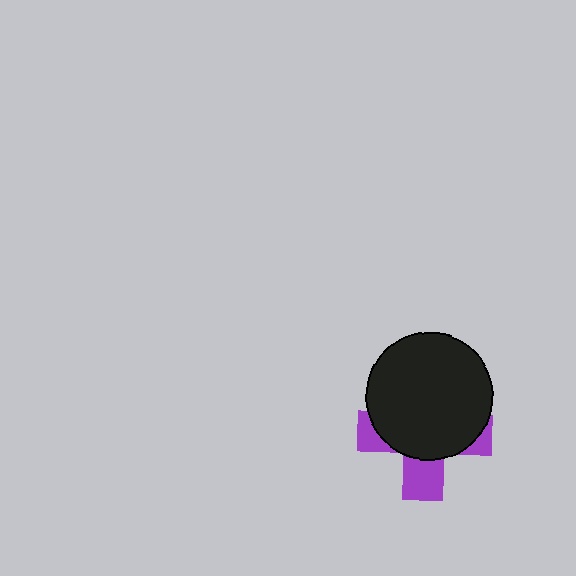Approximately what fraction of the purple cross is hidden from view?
Roughly 67% of the purple cross is hidden behind the black circle.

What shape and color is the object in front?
The object in front is a black circle.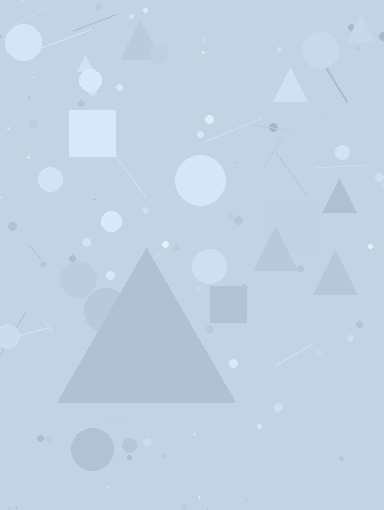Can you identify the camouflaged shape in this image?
The camouflaged shape is a triangle.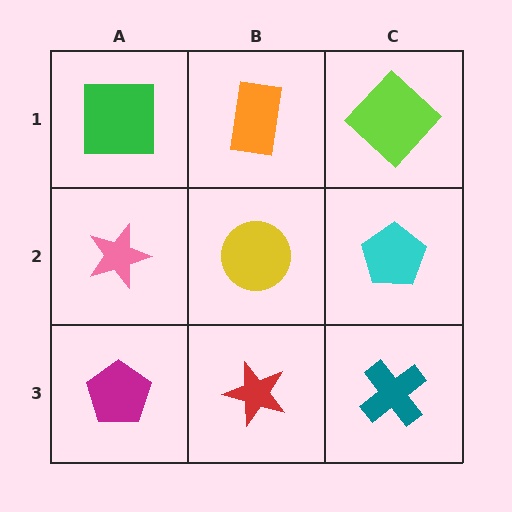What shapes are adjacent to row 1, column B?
A yellow circle (row 2, column B), a green square (row 1, column A), a lime diamond (row 1, column C).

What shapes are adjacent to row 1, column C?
A cyan pentagon (row 2, column C), an orange rectangle (row 1, column B).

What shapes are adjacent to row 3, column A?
A pink star (row 2, column A), a red star (row 3, column B).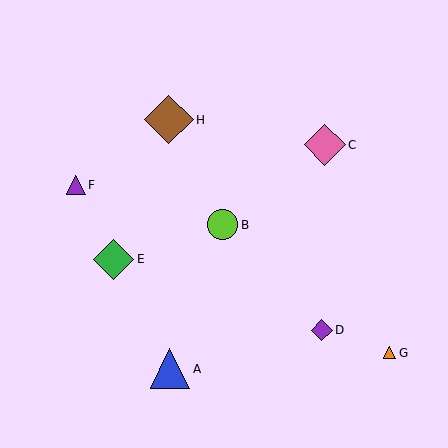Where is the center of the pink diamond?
The center of the pink diamond is at (325, 145).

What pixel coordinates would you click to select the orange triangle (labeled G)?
Click at (389, 353) to select the orange triangle G.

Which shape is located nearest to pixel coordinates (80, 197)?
The purple triangle (labeled F) at (76, 185) is nearest to that location.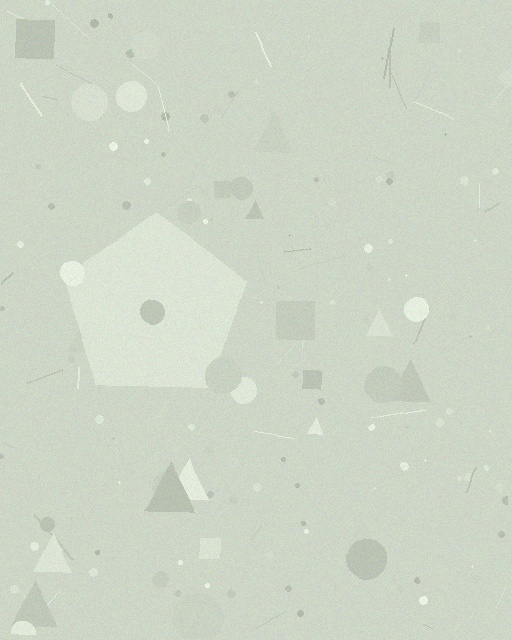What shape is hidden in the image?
A pentagon is hidden in the image.